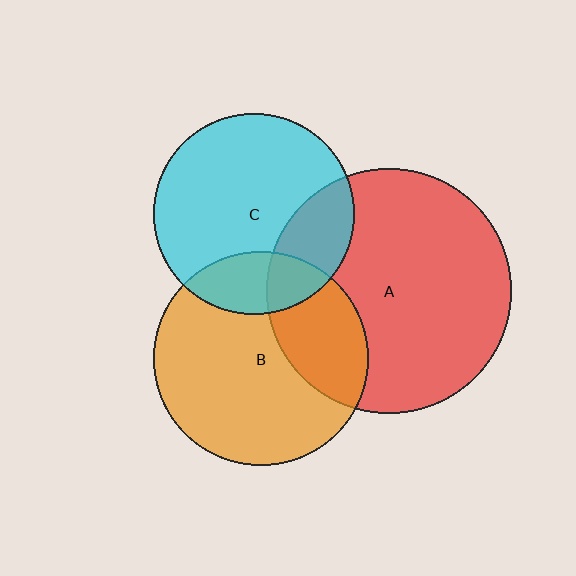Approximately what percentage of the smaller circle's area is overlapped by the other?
Approximately 20%.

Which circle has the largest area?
Circle A (red).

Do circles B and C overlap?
Yes.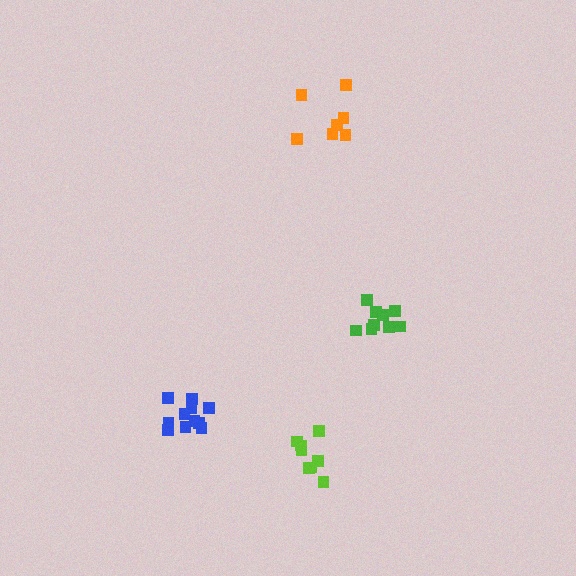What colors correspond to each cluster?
The clusters are colored: blue, lime, green, orange.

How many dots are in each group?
Group 1: 11 dots, Group 2: 8 dots, Group 3: 9 dots, Group 4: 7 dots (35 total).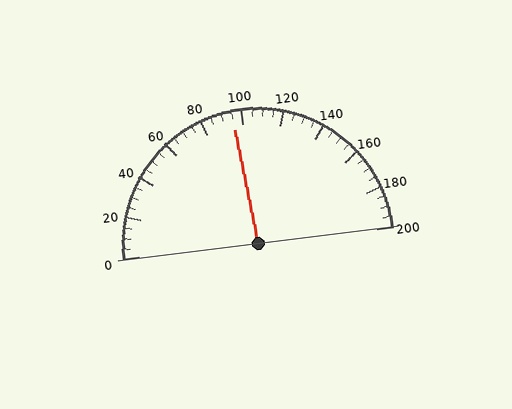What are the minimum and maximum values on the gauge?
The gauge ranges from 0 to 200.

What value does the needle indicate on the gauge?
The needle indicates approximately 95.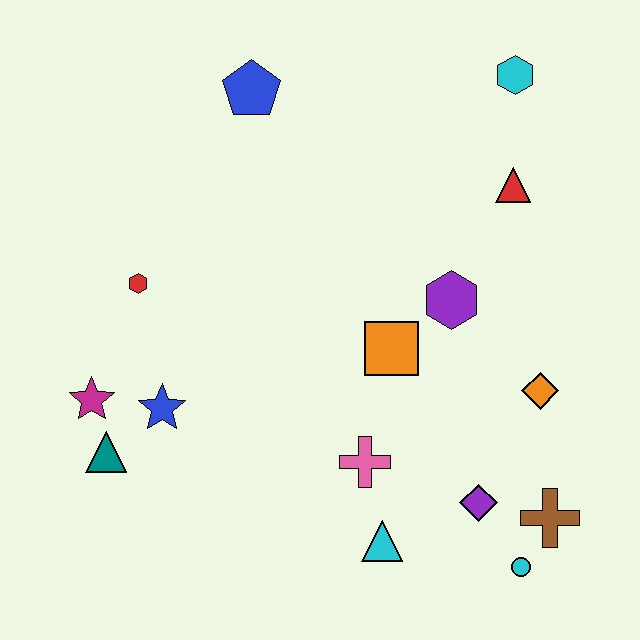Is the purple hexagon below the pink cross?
No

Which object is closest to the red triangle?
The cyan hexagon is closest to the red triangle.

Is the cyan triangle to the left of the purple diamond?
Yes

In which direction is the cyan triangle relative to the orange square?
The cyan triangle is below the orange square.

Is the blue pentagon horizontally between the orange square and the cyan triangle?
No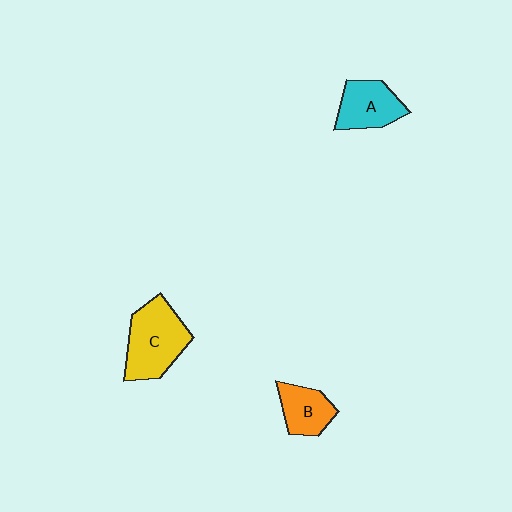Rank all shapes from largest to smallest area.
From largest to smallest: C (yellow), A (cyan), B (orange).